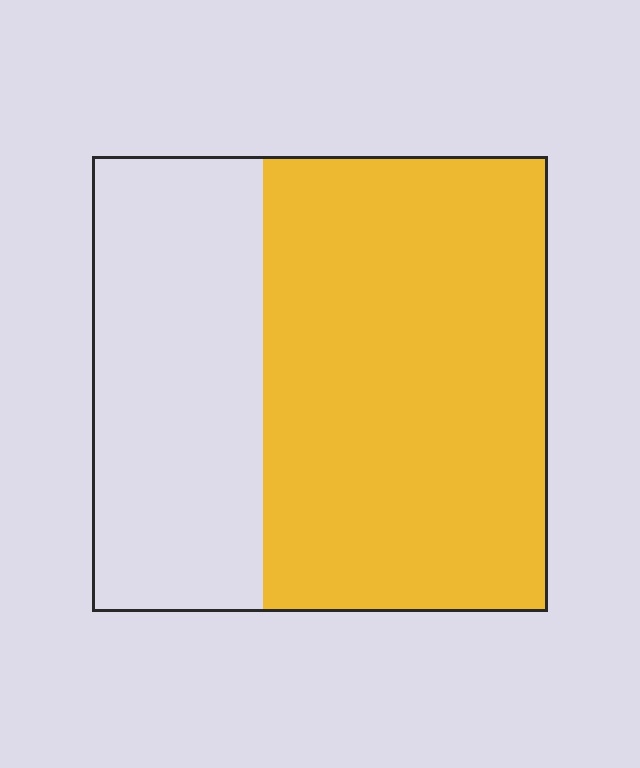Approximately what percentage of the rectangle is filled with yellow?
Approximately 60%.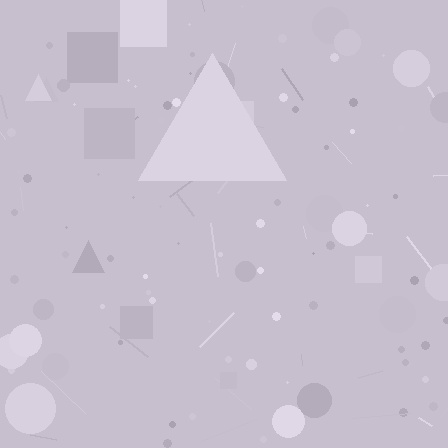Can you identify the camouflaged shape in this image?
The camouflaged shape is a triangle.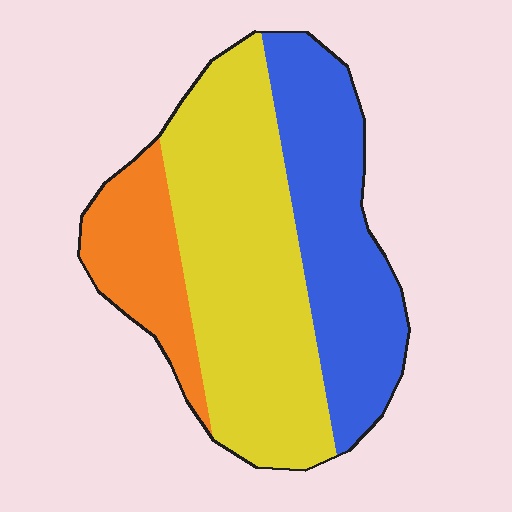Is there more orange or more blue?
Blue.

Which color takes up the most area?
Yellow, at roughly 50%.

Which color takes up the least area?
Orange, at roughly 15%.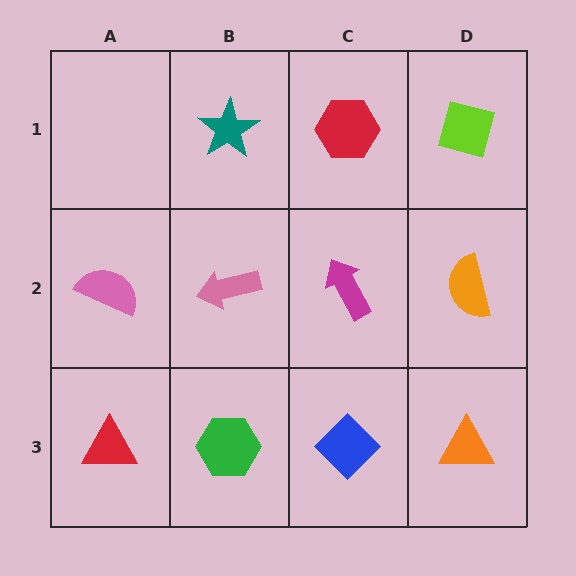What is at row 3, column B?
A green hexagon.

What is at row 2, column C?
A magenta arrow.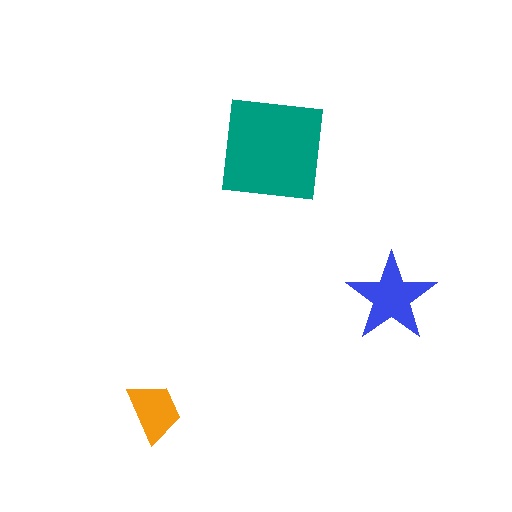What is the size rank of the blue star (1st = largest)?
2nd.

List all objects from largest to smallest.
The teal square, the blue star, the orange trapezoid.